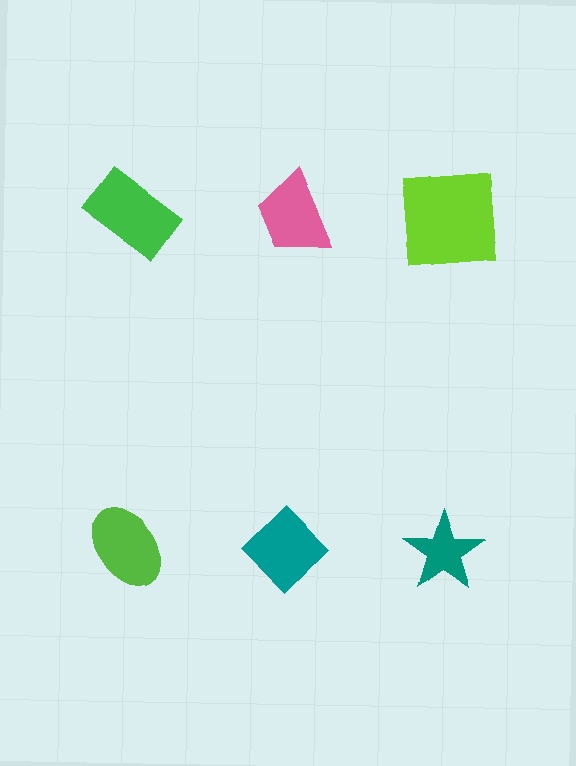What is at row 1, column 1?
A green rectangle.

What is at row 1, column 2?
A pink trapezoid.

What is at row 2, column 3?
A teal star.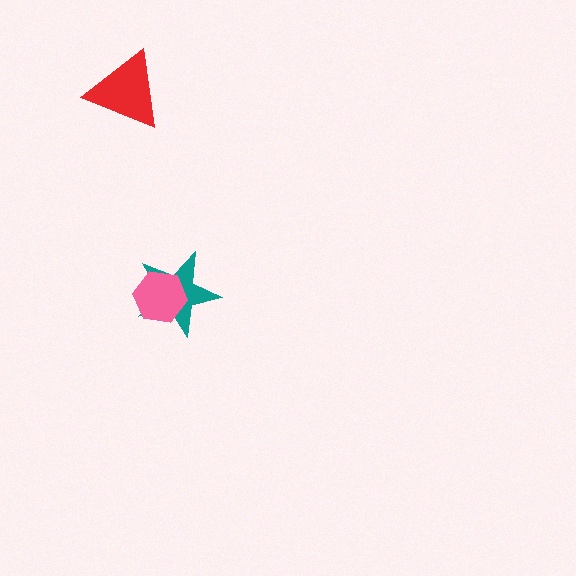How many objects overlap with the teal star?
1 object overlaps with the teal star.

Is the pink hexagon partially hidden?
No, no other shape covers it.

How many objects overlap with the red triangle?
0 objects overlap with the red triangle.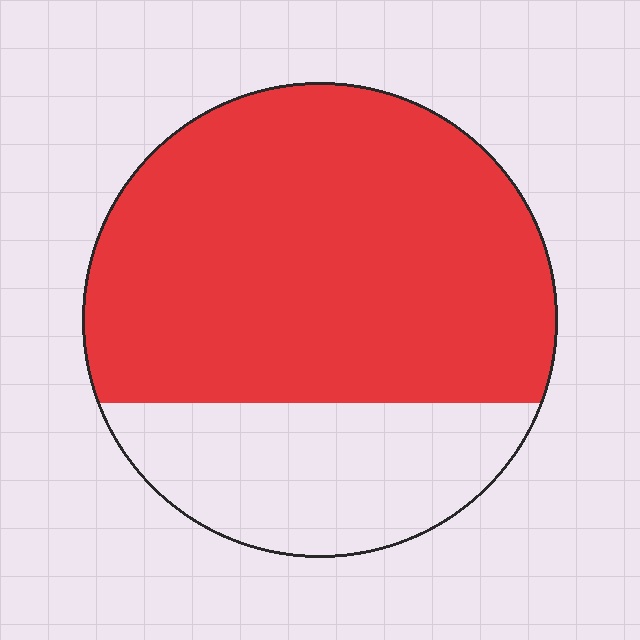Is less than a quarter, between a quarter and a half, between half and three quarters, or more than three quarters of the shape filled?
Between half and three quarters.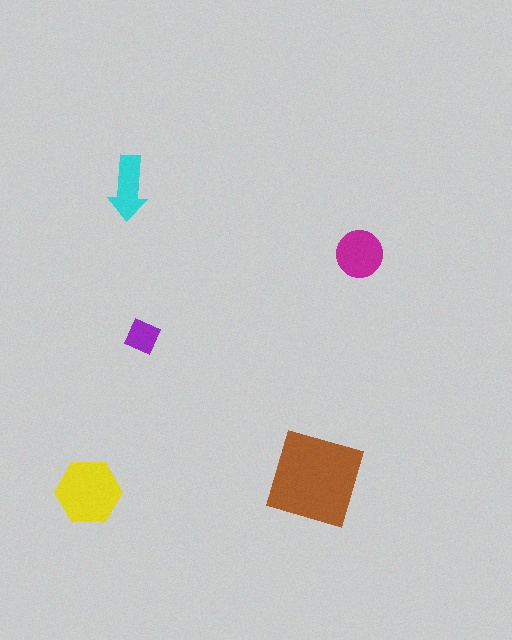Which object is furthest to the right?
The magenta circle is rightmost.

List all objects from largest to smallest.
The brown square, the yellow hexagon, the magenta circle, the cyan arrow, the purple diamond.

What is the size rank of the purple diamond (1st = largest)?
5th.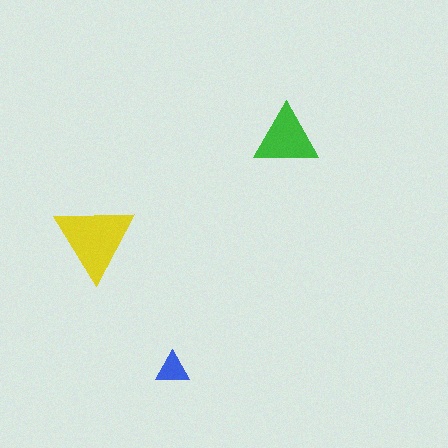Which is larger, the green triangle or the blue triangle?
The green one.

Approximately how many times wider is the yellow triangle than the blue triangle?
About 2.5 times wider.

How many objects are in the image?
There are 3 objects in the image.